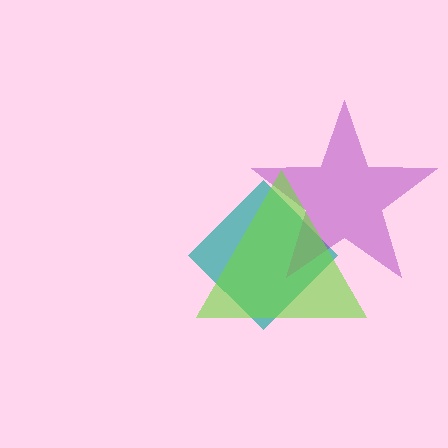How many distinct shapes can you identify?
There are 3 distinct shapes: a teal diamond, a purple star, a lime triangle.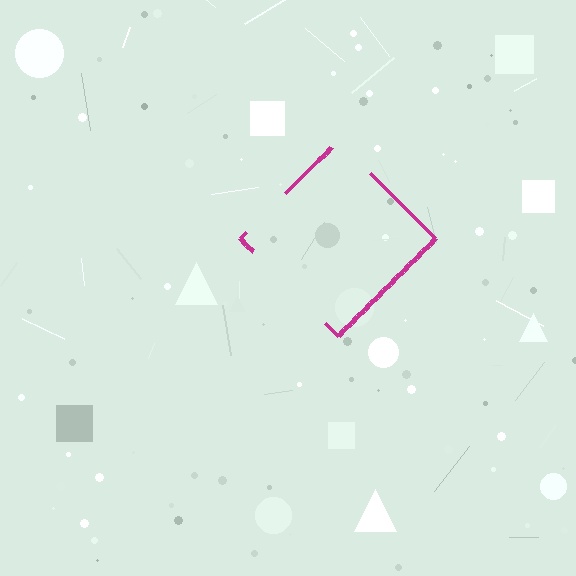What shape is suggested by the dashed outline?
The dashed outline suggests a diamond.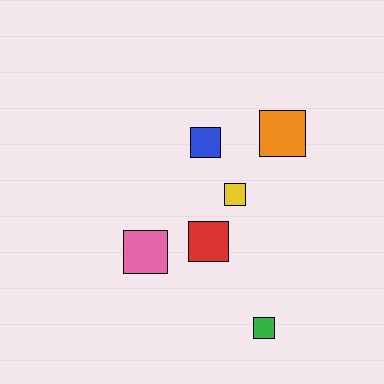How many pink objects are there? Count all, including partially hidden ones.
There is 1 pink object.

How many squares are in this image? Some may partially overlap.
There are 6 squares.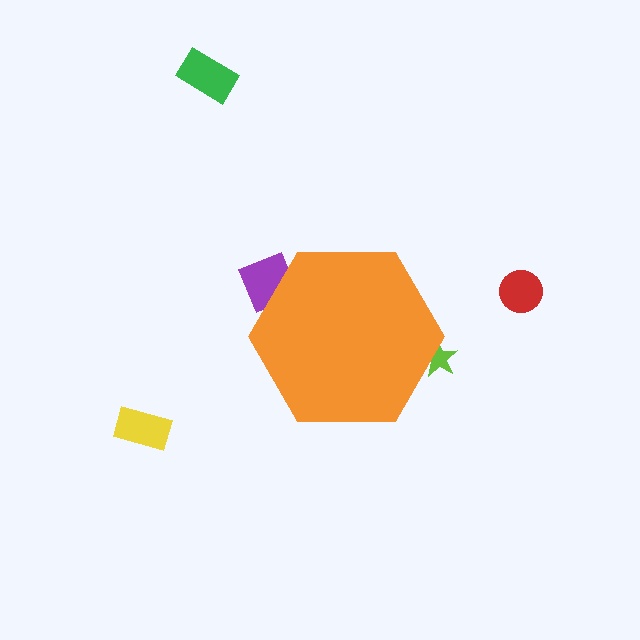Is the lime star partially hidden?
Yes, the lime star is partially hidden behind the orange hexagon.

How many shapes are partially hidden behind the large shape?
2 shapes are partially hidden.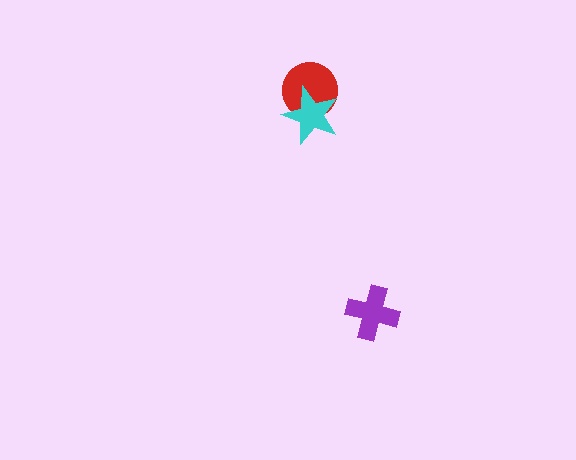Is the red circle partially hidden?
Yes, it is partially covered by another shape.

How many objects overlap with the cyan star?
1 object overlaps with the cyan star.